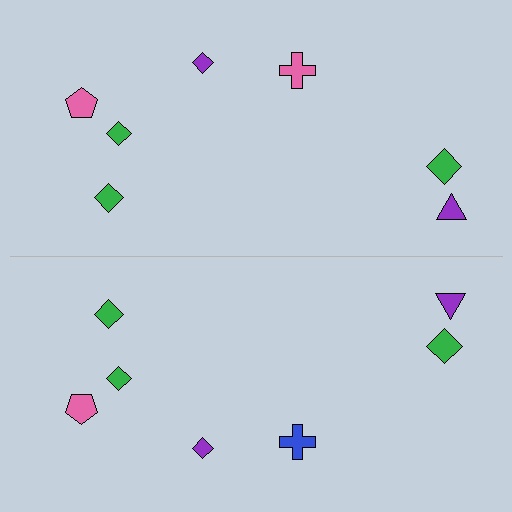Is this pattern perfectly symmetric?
No, the pattern is not perfectly symmetric. The blue cross on the bottom side breaks the symmetry — its mirror counterpart is pink.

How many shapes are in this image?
There are 14 shapes in this image.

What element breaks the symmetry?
The blue cross on the bottom side breaks the symmetry — its mirror counterpart is pink.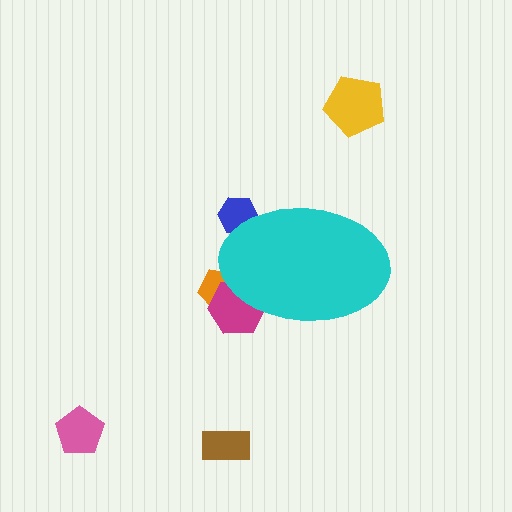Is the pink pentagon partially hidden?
No, the pink pentagon is fully visible.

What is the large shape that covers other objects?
A cyan ellipse.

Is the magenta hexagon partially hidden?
Yes, the magenta hexagon is partially hidden behind the cyan ellipse.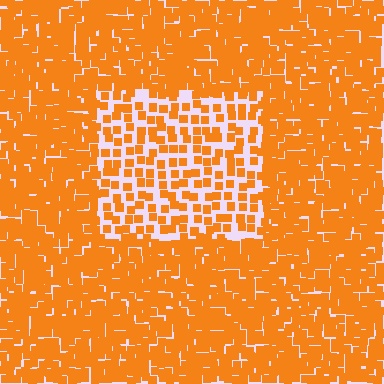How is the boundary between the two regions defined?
The boundary is defined by a change in element density (approximately 2.2x ratio). All elements are the same color, size, and shape.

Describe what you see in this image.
The image contains small orange elements arranged at two different densities. A rectangle-shaped region is visible where the elements are less densely packed than the surrounding area.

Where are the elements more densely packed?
The elements are more densely packed outside the rectangle boundary.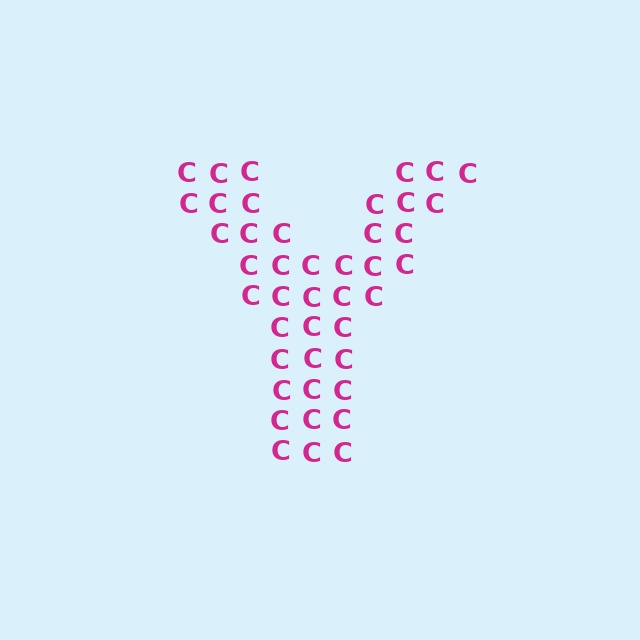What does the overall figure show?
The overall figure shows the letter Y.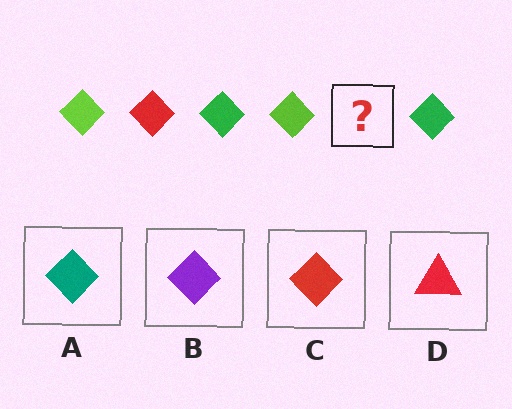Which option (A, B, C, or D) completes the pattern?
C.